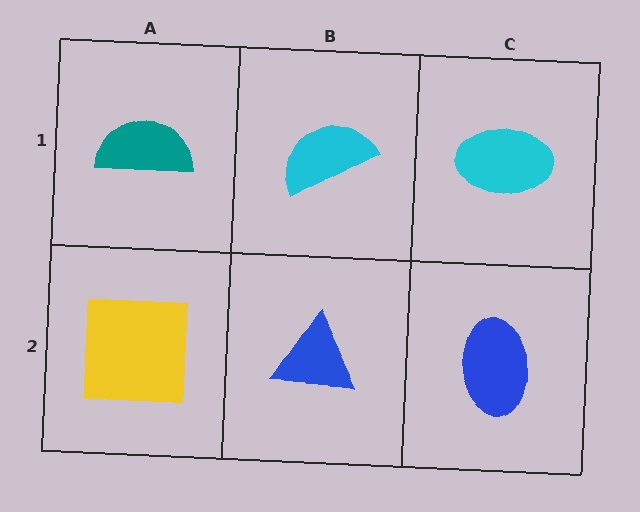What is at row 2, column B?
A blue triangle.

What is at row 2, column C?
A blue ellipse.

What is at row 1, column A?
A teal semicircle.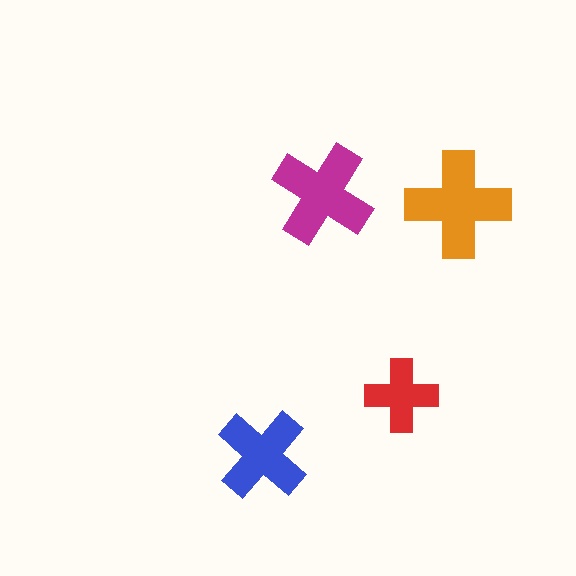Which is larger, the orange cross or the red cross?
The orange one.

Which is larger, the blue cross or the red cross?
The blue one.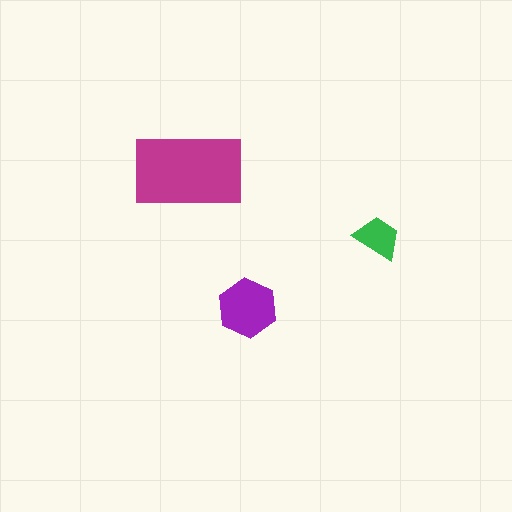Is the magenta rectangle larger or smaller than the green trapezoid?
Larger.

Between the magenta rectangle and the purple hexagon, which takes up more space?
The magenta rectangle.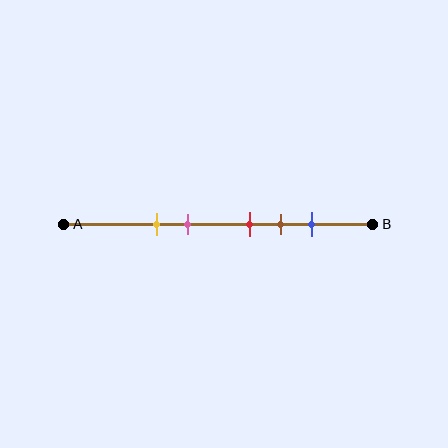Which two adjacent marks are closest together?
The red and brown marks are the closest adjacent pair.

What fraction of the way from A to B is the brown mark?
The brown mark is approximately 70% (0.7) of the way from A to B.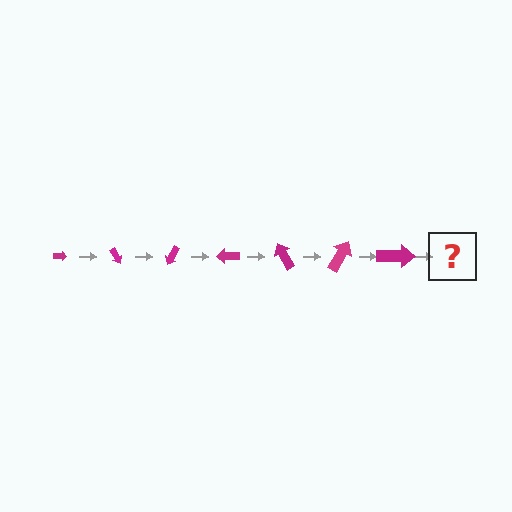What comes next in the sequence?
The next element should be an arrow, larger than the previous one and rotated 420 degrees from the start.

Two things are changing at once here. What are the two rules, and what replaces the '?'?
The two rules are that the arrow grows larger each step and it rotates 60 degrees each step. The '?' should be an arrow, larger than the previous one and rotated 420 degrees from the start.